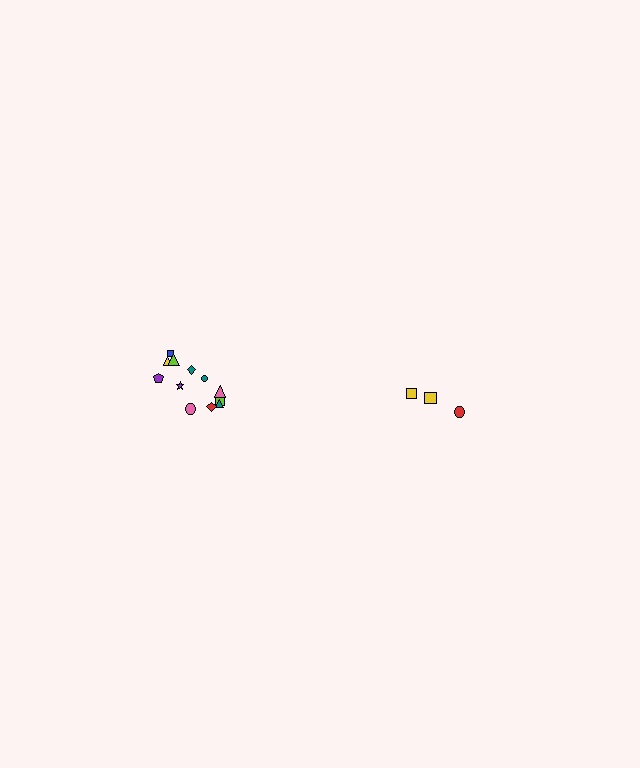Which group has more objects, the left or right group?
The left group.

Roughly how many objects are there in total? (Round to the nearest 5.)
Roughly 15 objects in total.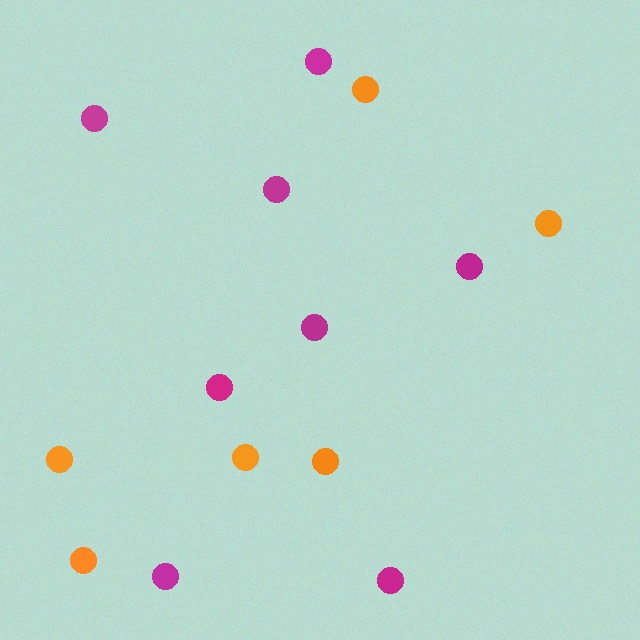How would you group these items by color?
There are 2 groups: one group of magenta circles (8) and one group of orange circles (6).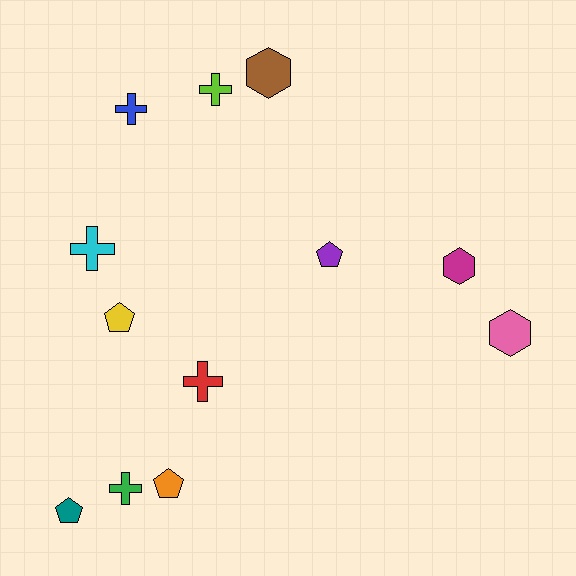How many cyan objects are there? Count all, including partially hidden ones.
There is 1 cyan object.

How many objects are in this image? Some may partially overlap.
There are 12 objects.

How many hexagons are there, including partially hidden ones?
There are 3 hexagons.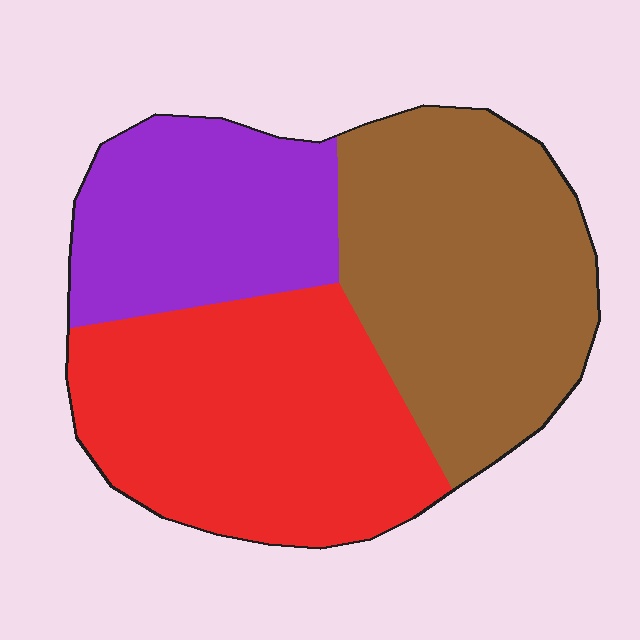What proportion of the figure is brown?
Brown covers about 40% of the figure.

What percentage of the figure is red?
Red covers about 40% of the figure.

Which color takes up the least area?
Purple, at roughly 25%.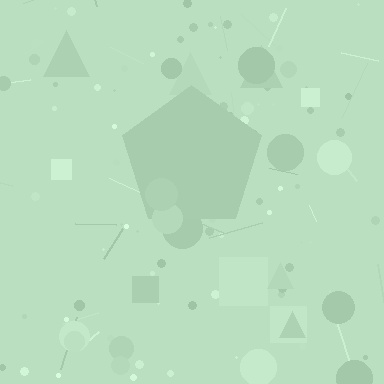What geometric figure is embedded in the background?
A pentagon is embedded in the background.